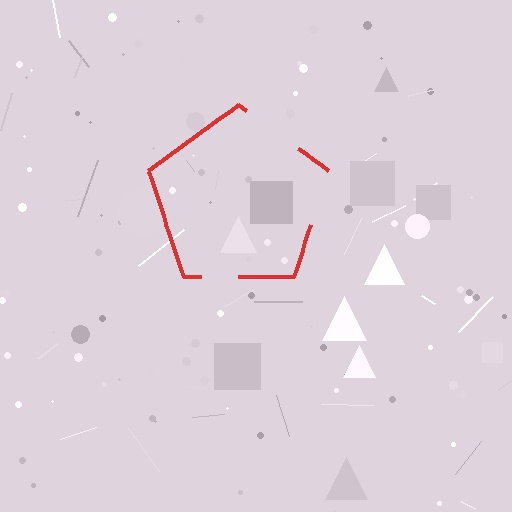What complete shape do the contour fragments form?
The contour fragments form a pentagon.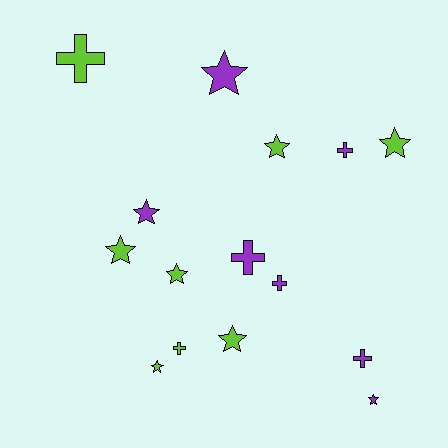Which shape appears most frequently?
Star, with 9 objects.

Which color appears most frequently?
Lime, with 8 objects.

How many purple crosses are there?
There are 4 purple crosses.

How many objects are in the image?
There are 15 objects.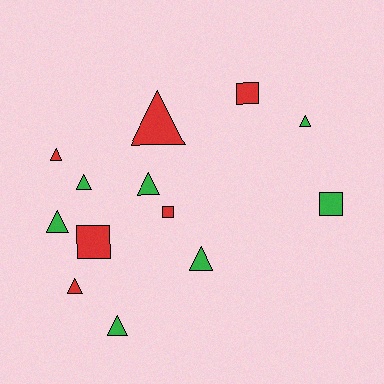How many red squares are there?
There are 3 red squares.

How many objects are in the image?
There are 13 objects.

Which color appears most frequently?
Green, with 7 objects.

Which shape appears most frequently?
Triangle, with 9 objects.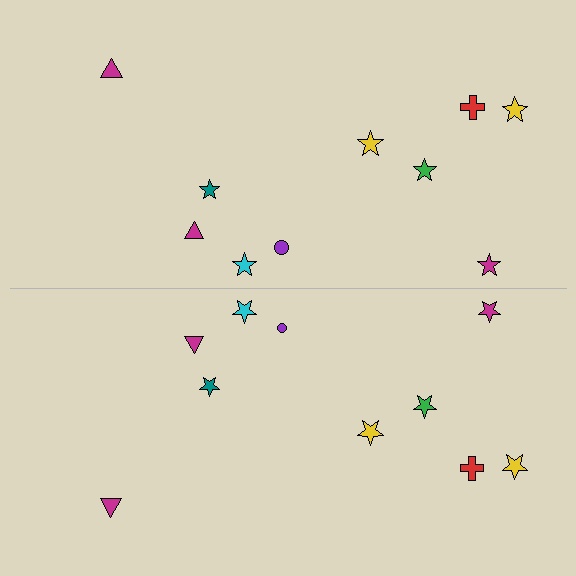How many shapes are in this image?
There are 20 shapes in this image.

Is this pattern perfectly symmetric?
No, the pattern is not perfectly symmetric. The purple circle on the bottom side has a different size than its mirror counterpart.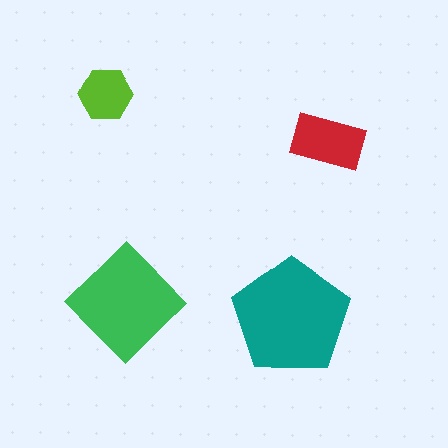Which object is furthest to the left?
The lime hexagon is leftmost.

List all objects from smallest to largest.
The lime hexagon, the red rectangle, the green diamond, the teal pentagon.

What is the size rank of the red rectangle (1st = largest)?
3rd.